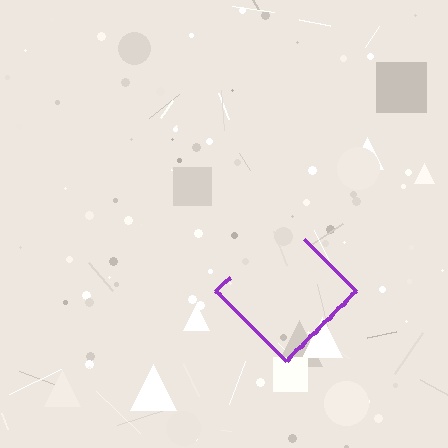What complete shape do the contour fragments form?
The contour fragments form a diamond.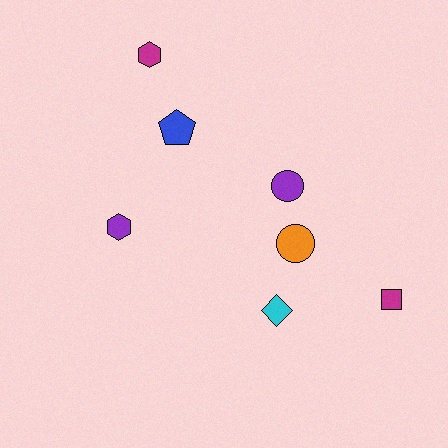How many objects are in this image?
There are 7 objects.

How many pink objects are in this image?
There are no pink objects.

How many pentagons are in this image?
There is 1 pentagon.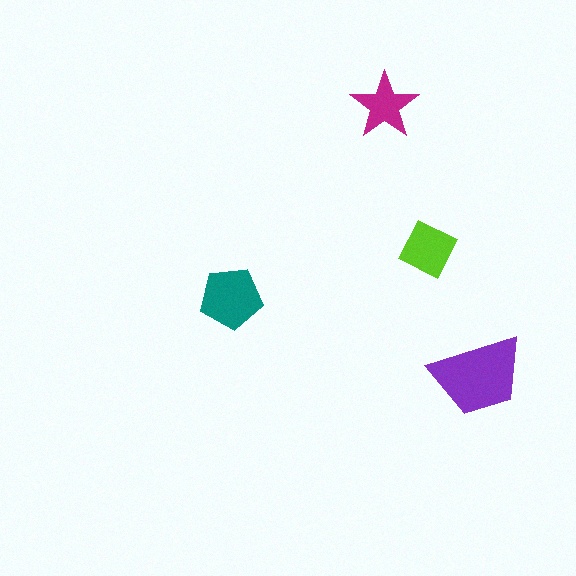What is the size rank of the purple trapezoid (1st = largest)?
1st.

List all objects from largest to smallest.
The purple trapezoid, the teal pentagon, the lime square, the magenta star.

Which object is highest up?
The magenta star is topmost.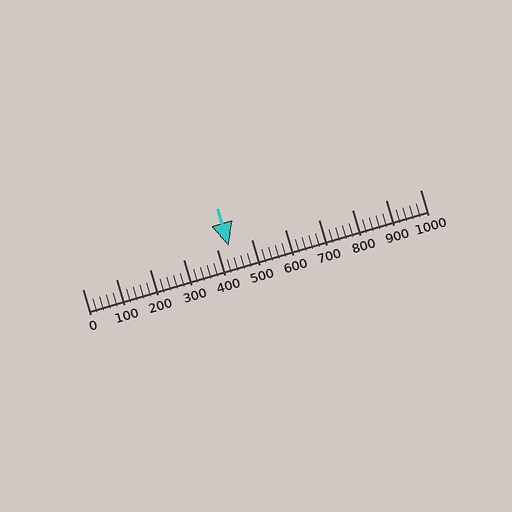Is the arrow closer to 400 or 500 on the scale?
The arrow is closer to 400.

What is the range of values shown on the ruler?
The ruler shows values from 0 to 1000.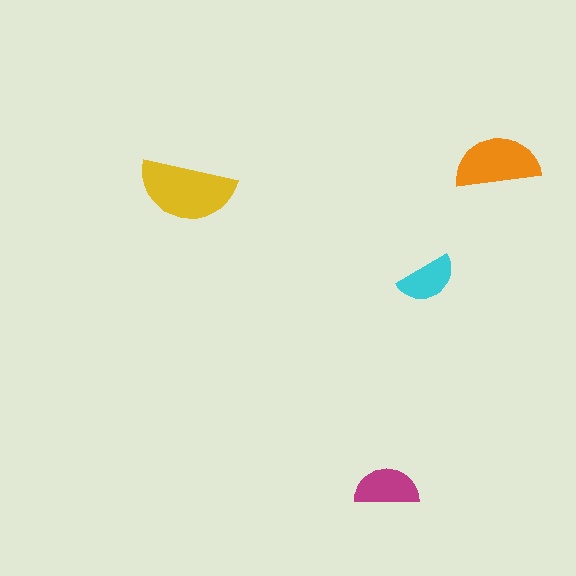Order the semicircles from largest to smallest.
the yellow one, the orange one, the magenta one, the cyan one.